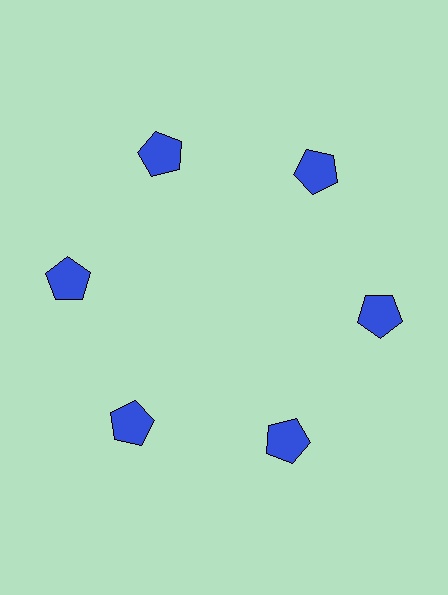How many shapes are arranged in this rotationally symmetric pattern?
There are 6 shapes, arranged in 6 groups of 1.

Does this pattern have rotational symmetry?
Yes, this pattern has 6-fold rotational symmetry. It looks the same after rotating 60 degrees around the center.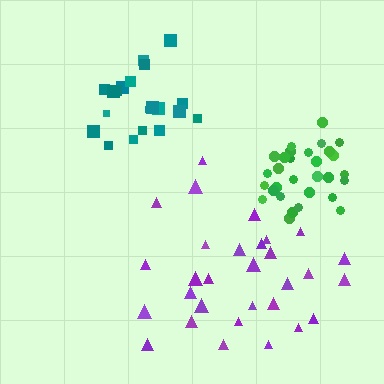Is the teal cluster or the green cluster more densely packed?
Green.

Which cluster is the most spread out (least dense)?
Purple.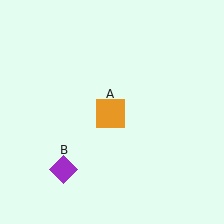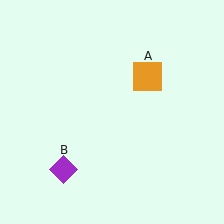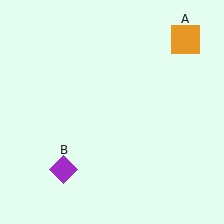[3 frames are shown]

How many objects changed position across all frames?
1 object changed position: orange square (object A).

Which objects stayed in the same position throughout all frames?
Purple diamond (object B) remained stationary.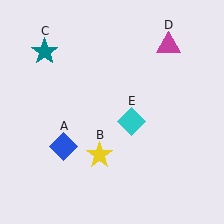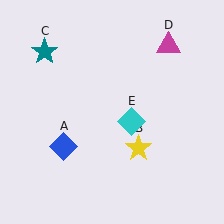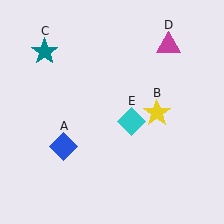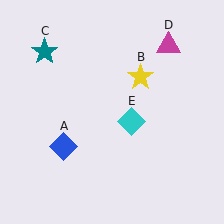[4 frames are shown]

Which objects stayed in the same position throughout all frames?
Blue diamond (object A) and teal star (object C) and magenta triangle (object D) and cyan diamond (object E) remained stationary.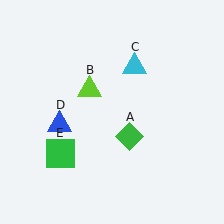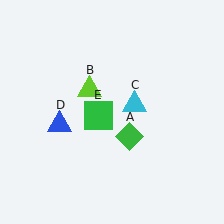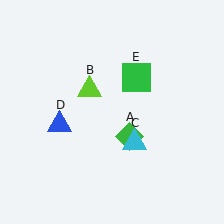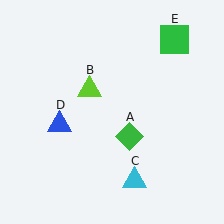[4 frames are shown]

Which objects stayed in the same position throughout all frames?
Green diamond (object A) and lime triangle (object B) and blue triangle (object D) remained stationary.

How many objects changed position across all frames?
2 objects changed position: cyan triangle (object C), green square (object E).